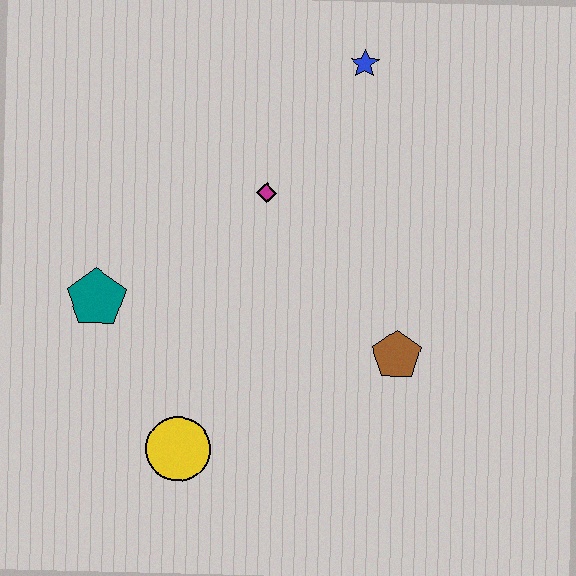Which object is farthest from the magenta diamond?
The yellow circle is farthest from the magenta diamond.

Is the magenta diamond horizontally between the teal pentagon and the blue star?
Yes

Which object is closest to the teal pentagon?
The yellow circle is closest to the teal pentagon.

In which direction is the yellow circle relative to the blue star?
The yellow circle is below the blue star.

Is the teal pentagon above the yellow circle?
Yes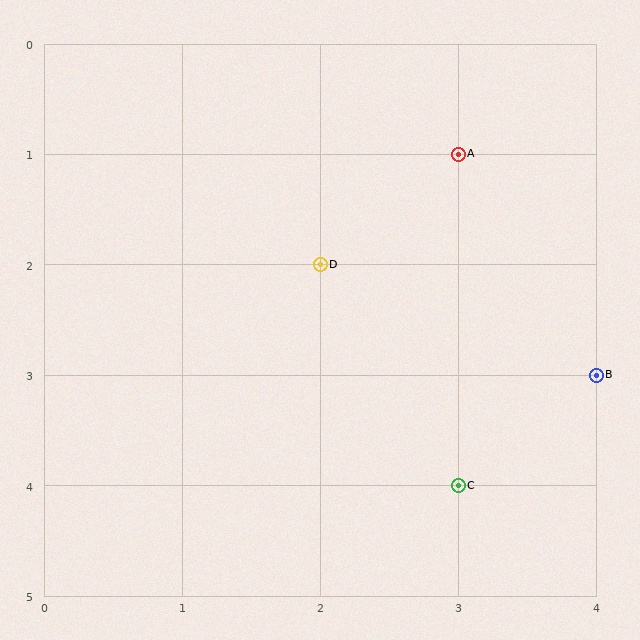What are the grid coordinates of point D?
Point D is at grid coordinates (2, 2).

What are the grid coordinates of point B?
Point B is at grid coordinates (4, 3).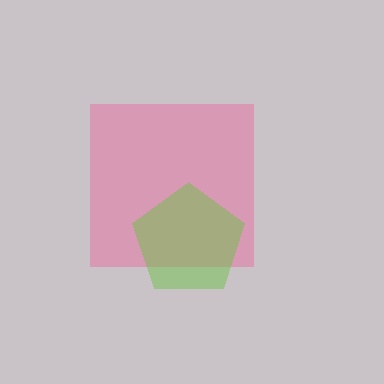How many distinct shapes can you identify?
There are 2 distinct shapes: a pink square, a lime pentagon.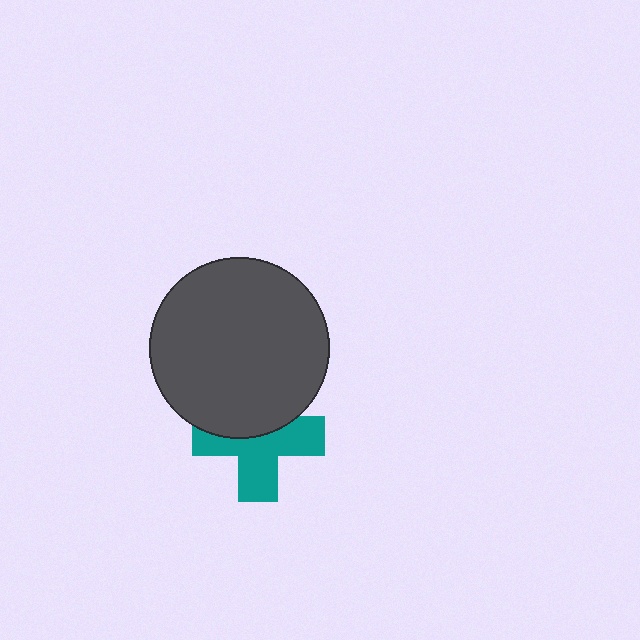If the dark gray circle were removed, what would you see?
You would see the complete teal cross.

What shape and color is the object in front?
The object in front is a dark gray circle.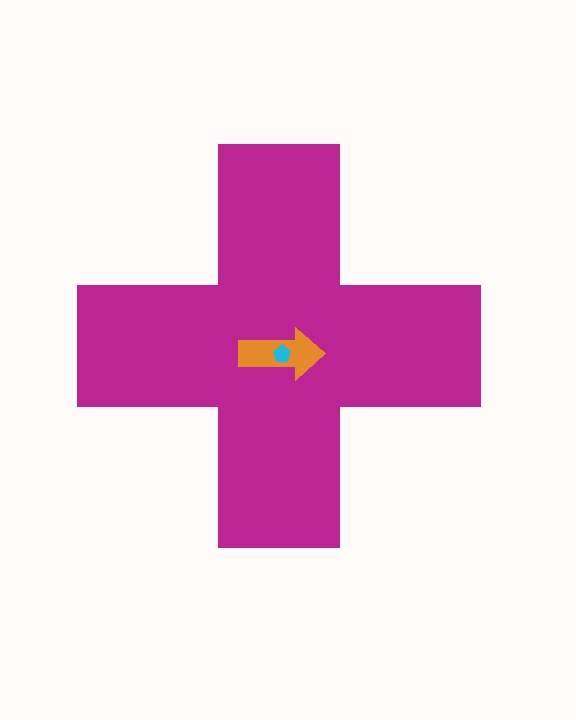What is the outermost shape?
The magenta cross.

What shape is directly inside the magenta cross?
The orange arrow.